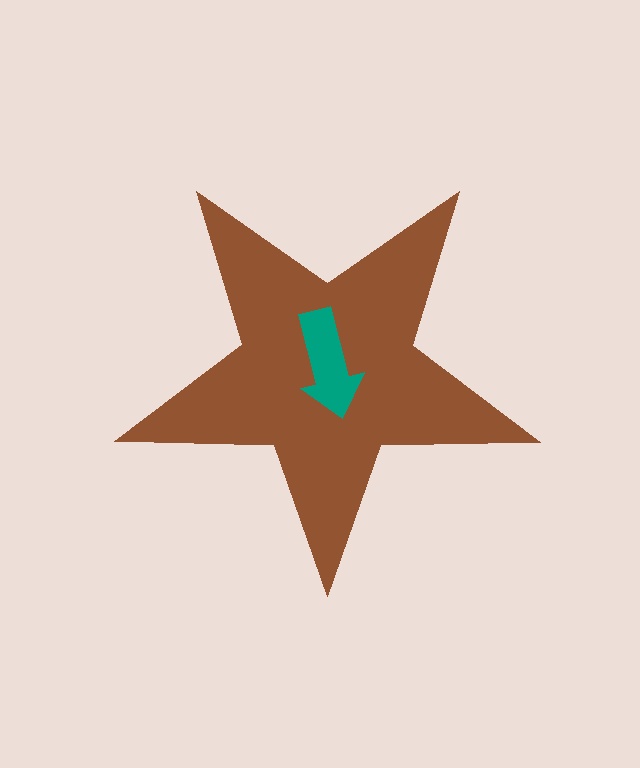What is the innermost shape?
The teal arrow.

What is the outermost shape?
The brown star.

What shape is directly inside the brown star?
The teal arrow.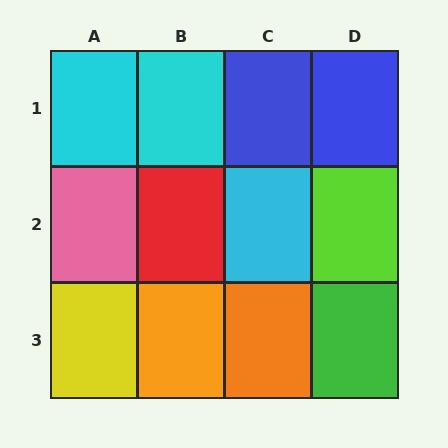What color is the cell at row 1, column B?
Cyan.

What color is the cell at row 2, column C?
Cyan.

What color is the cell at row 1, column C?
Blue.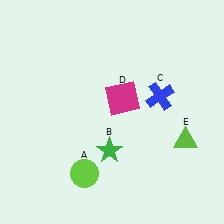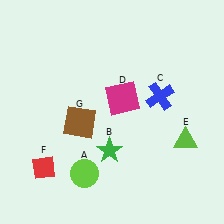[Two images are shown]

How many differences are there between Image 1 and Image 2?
There are 2 differences between the two images.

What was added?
A red diamond (F), a brown square (G) were added in Image 2.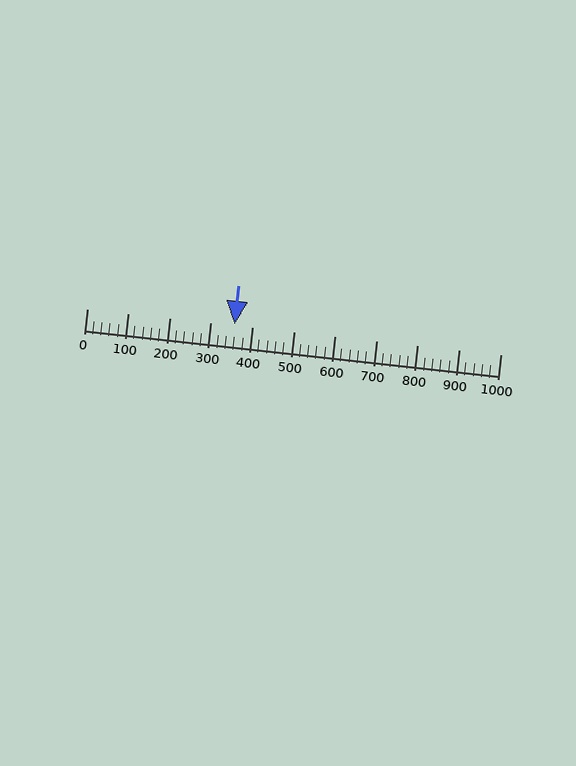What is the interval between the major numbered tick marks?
The major tick marks are spaced 100 units apart.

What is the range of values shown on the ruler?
The ruler shows values from 0 to 1000.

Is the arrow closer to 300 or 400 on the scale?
The arrow is closer to 400.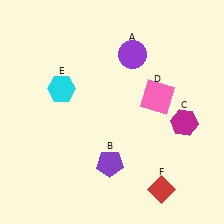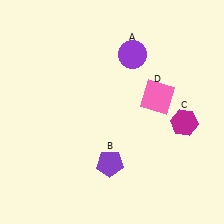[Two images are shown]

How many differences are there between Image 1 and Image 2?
There are 2 differences between the two images.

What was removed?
The red diamond (F), the cyan hexagon (E) were removed in Image 2.